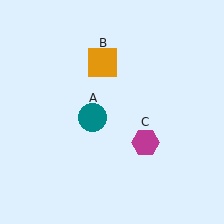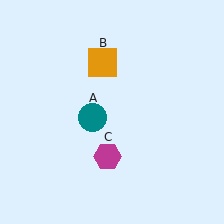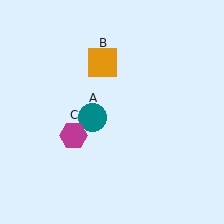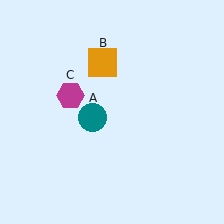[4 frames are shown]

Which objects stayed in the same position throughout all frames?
Teal circle (object A) and orange square (object B) remained stationary.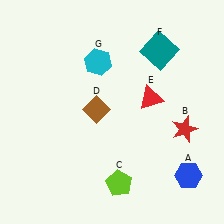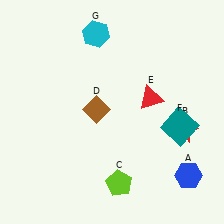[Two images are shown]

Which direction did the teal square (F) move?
The teal square (F) moved down.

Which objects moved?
The objects that moved are: the teal square (F), the cyan hexagon (G).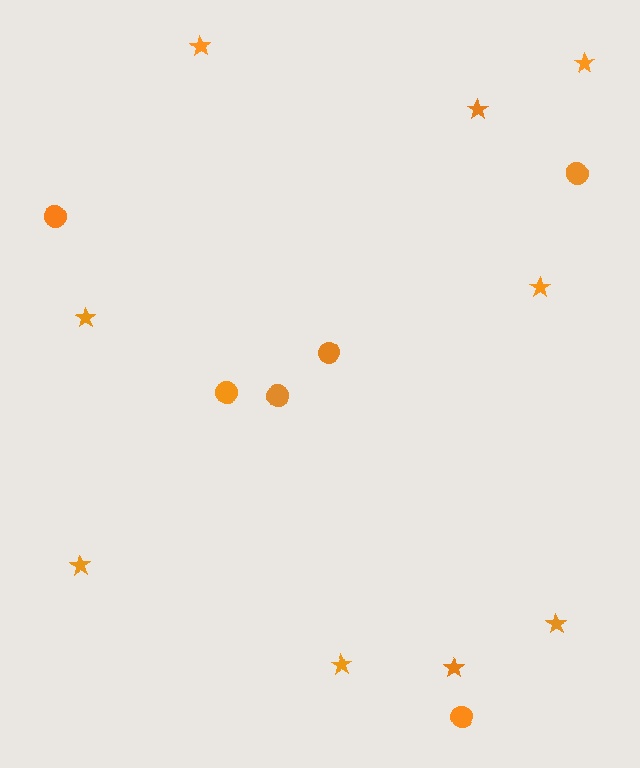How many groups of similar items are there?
There are 2 groups: one group of stars (9) and one group of circles (6).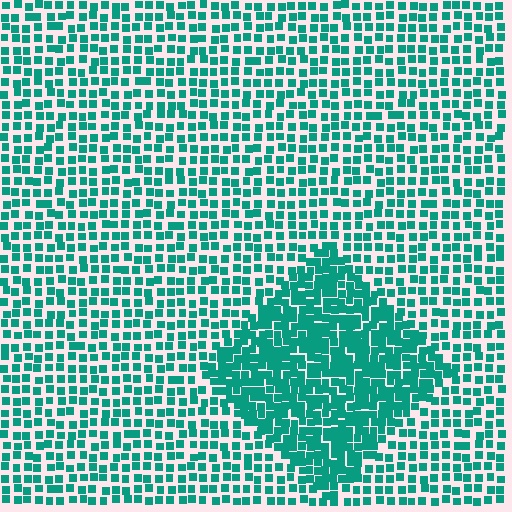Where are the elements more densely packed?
The elements are more densely packed inside the diamond boundary.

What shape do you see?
I see a diamond.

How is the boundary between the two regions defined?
The boundary is defined by a change in element density (approximately 1.9x ratio). All elements are the same color, size, and shape.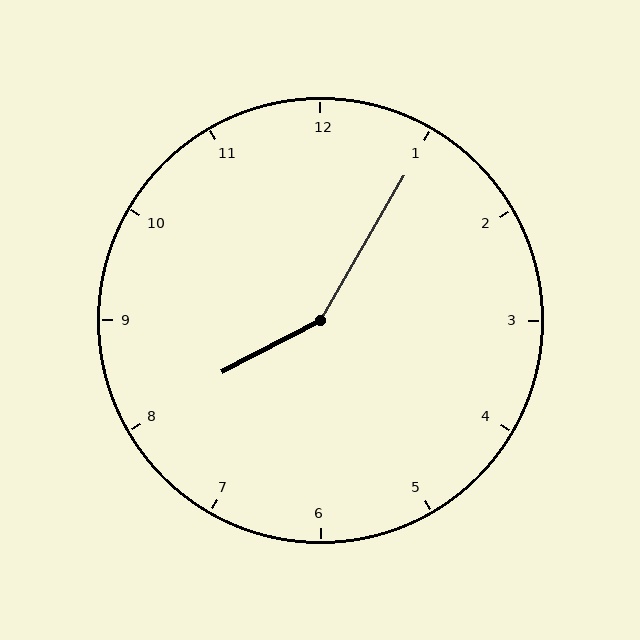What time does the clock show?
8:05.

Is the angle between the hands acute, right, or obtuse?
It is obtuse.